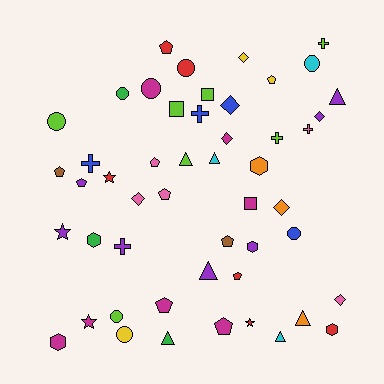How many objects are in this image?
There are 50 objects.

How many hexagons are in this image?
There are 5 hexagons.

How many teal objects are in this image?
There are no teal objects.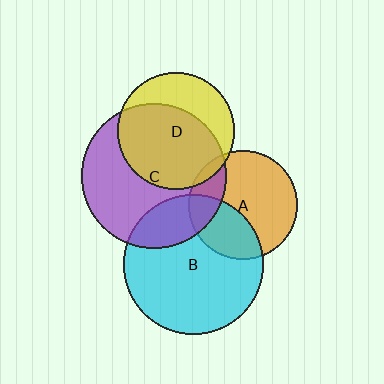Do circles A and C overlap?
Yes.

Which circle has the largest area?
Circle C (purple).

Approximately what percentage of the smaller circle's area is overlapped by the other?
Approximately 20%.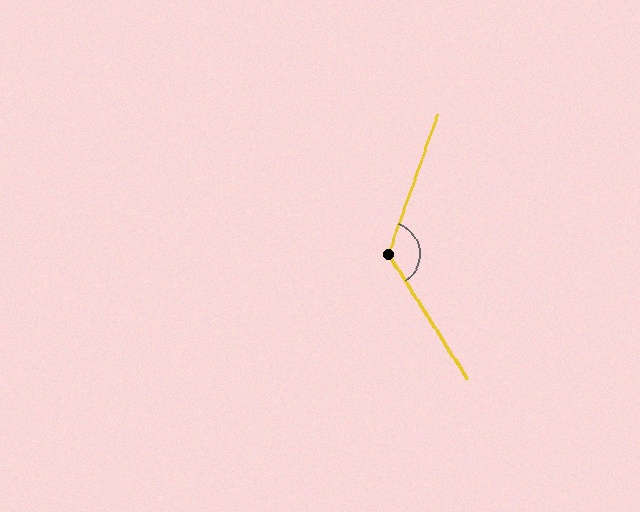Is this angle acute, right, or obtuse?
It is obtuse.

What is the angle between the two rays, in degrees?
Approximately 128 degrees.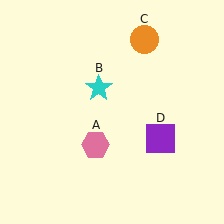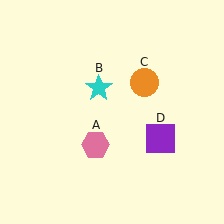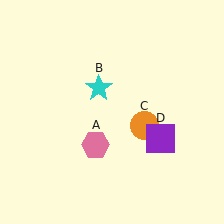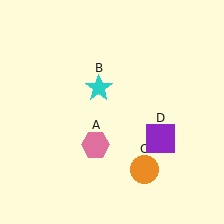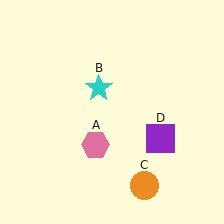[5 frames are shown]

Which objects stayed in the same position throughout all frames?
Pink hexagon (object A) and cyan star (object B) and purple square (object D) remained stationary.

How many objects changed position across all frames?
1 object changed position: orange circle (object C).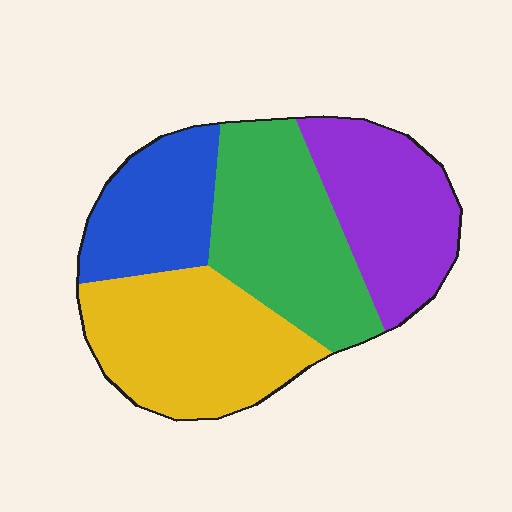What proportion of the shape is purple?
Purple takes up about one quarter (1/4) of the shape.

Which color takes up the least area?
Blue, at roughly 20%.